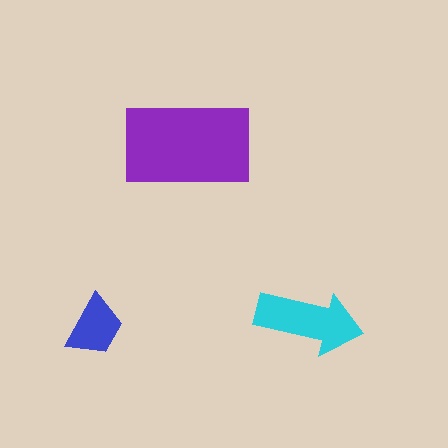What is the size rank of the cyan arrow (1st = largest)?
2nd.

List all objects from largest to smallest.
The purple rectangle, the cyan arrow, the blue trapezoid.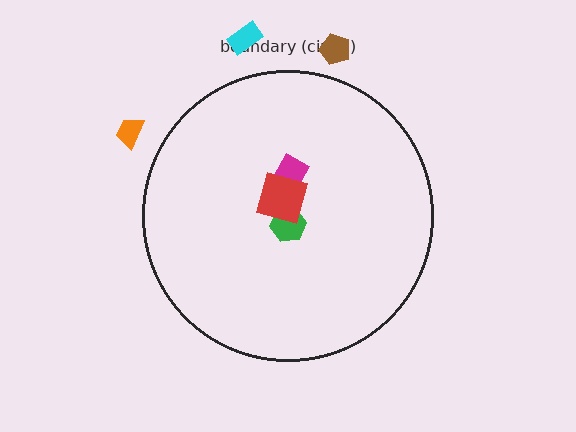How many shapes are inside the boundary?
3 inside, 3 outside.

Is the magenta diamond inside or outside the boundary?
Inside.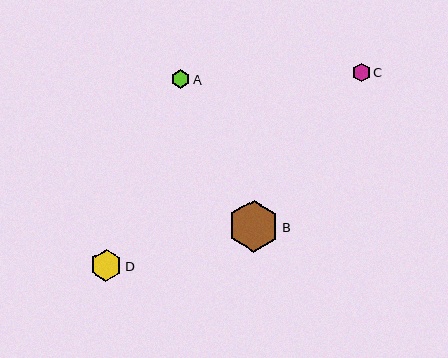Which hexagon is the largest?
Hexagon B is the largest with a size of approximately 52 pixels.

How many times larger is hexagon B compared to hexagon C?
Hexagon B is approximately 2.8 times the size of hexagon C.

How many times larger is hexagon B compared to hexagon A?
Hexagon B is approximately 2.8 times the size of hexagon A.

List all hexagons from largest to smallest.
From largest to smallest: B, D, C, A.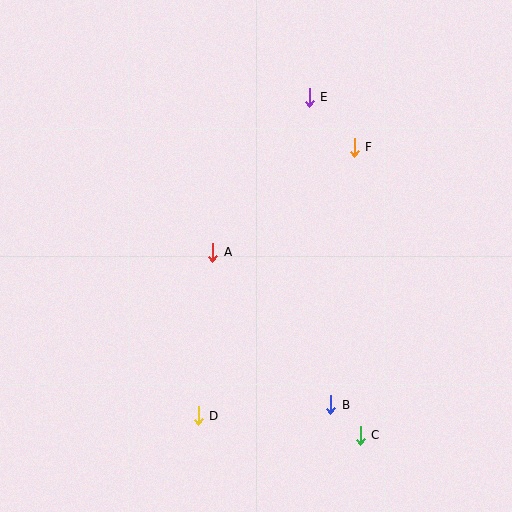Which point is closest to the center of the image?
Point A at (213, 252) is closest to the center.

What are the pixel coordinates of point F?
Point F is at (354, 147).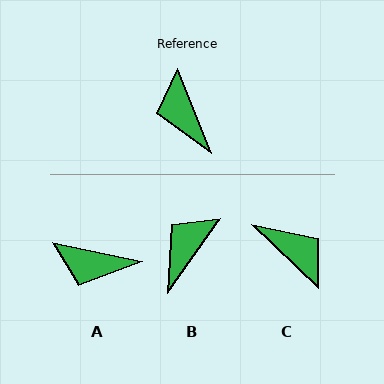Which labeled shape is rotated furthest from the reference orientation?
C, about 156 degrees away.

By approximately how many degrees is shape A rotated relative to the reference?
Approximately 56 degrees counter-clockwise.